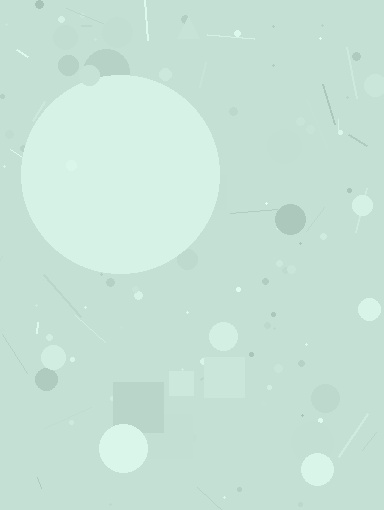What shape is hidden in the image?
A circle is hidden in the image.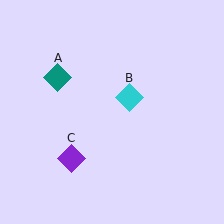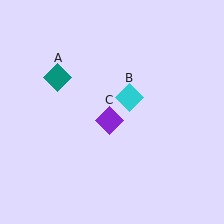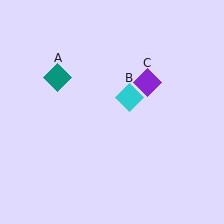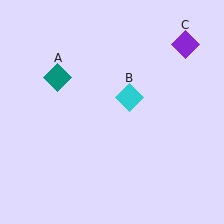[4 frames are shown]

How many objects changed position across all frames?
1 object changed position: purple diamond (object C).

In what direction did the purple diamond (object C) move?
The purple diamond (object C) moved up and to the right.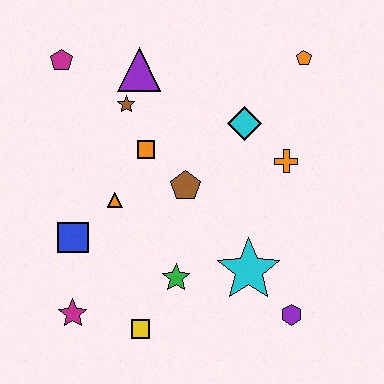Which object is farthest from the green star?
The orange pentagon is farthest from the green star.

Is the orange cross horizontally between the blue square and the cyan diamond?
No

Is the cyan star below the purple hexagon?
No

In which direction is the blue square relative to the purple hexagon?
The blue square is to the left of the purple hexagon.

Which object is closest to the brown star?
The purple triangle is closest to the brown star.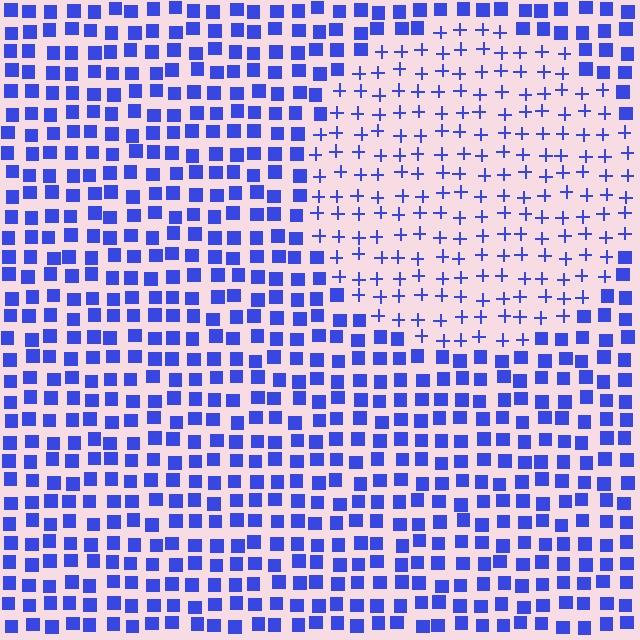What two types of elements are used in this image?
The image uses plus signs inside the circle region and squares outside it.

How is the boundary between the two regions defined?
The boundary is defined by a change in element shape: plus signs inside vs. squares outside. All elements share the same color and spacing.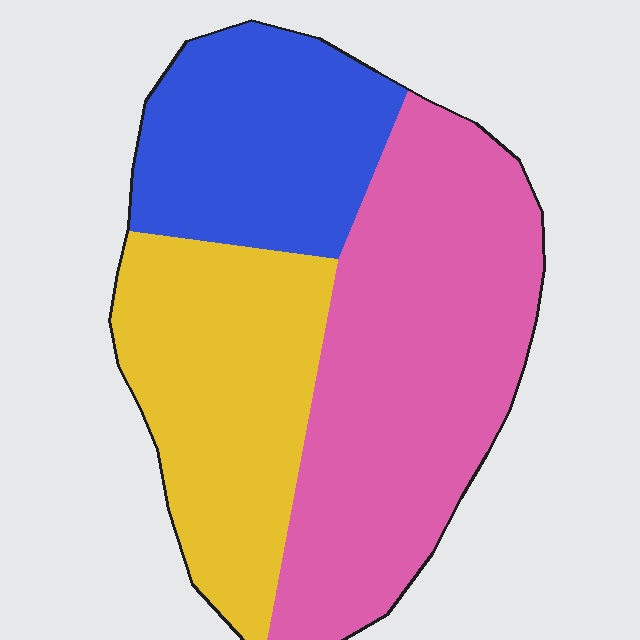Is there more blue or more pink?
Pink.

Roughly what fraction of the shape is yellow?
Yellow covers about 30% of the shape.